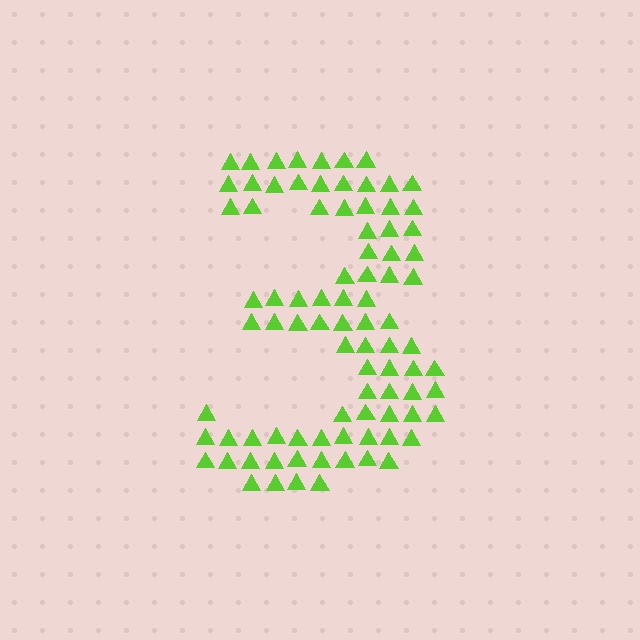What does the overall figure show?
The overall figure shows the digit 3.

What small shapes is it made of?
It is made of small triangles.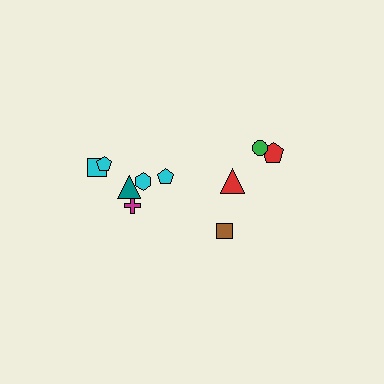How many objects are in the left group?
There are 6 objects.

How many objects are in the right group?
There are 4 objects.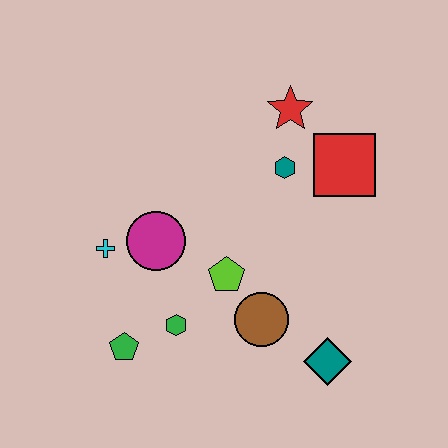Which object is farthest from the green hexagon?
The red star is farthest from the green hexagon.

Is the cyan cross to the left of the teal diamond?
Yes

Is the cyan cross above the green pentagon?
Yes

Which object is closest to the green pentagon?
The green hexagon is closest to the green pentagon.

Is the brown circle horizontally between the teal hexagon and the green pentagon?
Yes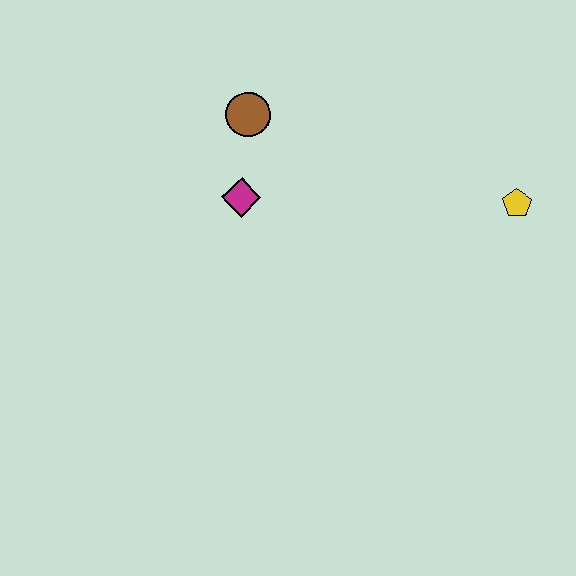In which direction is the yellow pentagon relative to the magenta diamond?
The yellow pentagon is to the right of the magenta diamond.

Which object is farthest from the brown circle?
The yellow pentagon is farthest from the brown circle.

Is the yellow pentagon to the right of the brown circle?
Yes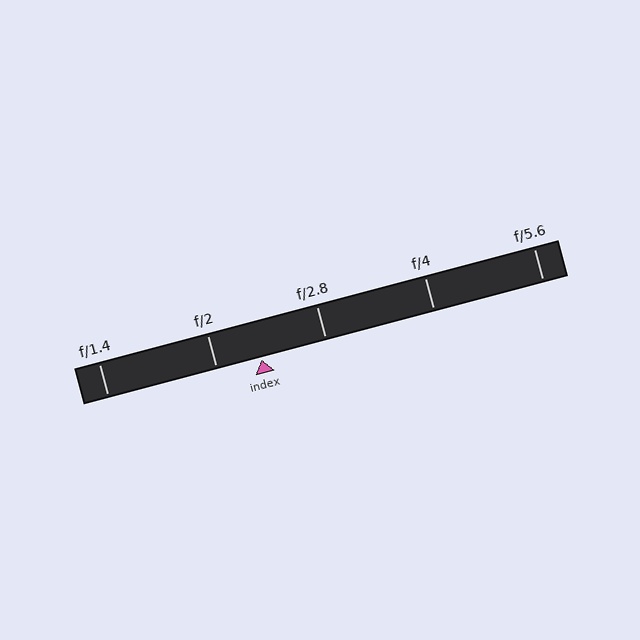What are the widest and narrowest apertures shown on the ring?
The widest aperture shown is f/1.4 and the narrowest is f/5.6.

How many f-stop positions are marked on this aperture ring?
There are 5 f-stop positions marked.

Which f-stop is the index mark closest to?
The index mark is closest to f/2.